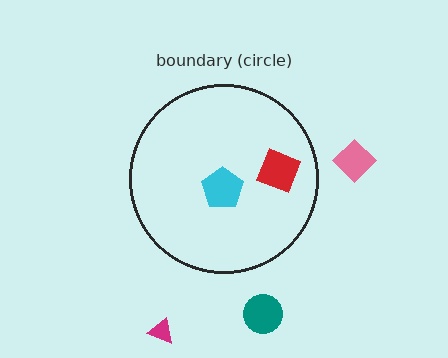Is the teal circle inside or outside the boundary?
Outside.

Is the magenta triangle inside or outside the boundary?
Outside.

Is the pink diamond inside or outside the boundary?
Outside.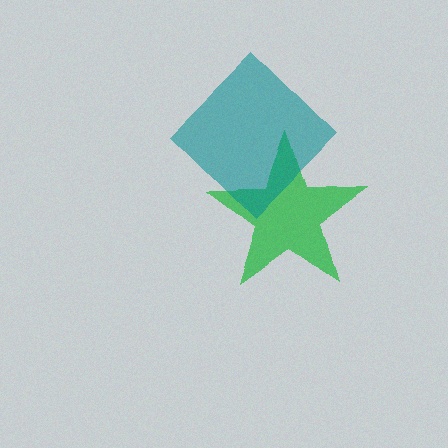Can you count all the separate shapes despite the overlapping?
Yes, there are 2 separate shapes.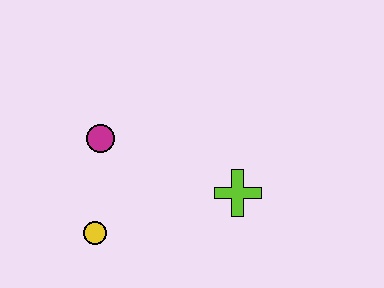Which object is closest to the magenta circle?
The yellow circle is closest to the magenta circle.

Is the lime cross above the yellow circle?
Yes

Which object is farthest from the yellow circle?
The lime cross is farthest from the yellow circle.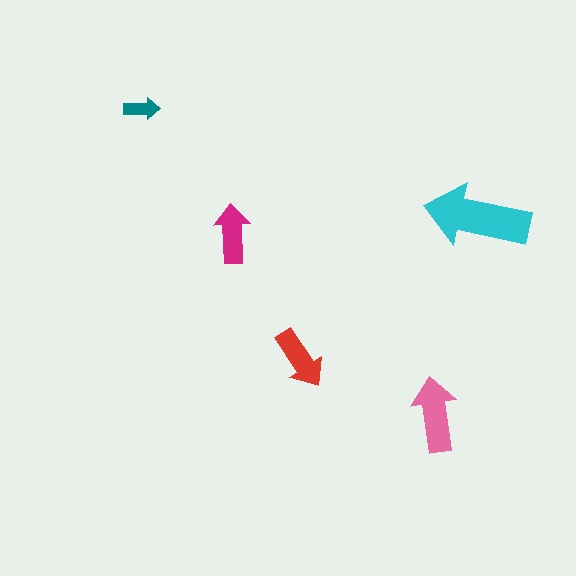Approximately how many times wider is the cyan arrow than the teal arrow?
About 3 times wider.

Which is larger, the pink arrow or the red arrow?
The pink one.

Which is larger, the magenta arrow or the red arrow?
The red one.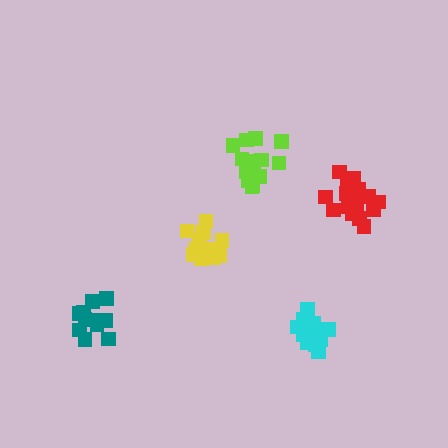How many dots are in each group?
Group 1: 16 dots, Group 2: 16 dots, Group 3: 15 dots, Group 4: 13 dots, Group 5: 12 dots (72 total).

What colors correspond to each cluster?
The clusters are colored: cyan, red, yellow, lime, teal.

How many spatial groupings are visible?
There are 5 spatial groupings.